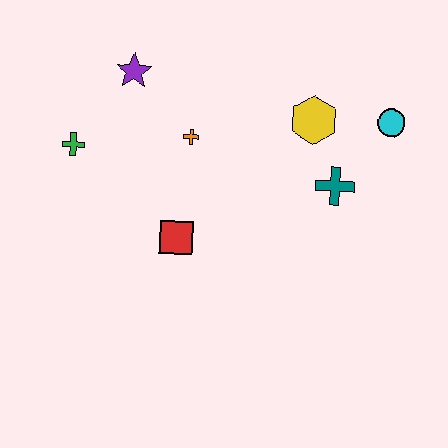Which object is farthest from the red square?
The cyan circle is farthest from the red square.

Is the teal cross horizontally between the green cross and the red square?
No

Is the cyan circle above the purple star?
No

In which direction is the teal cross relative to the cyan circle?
The teal cross is below the cyan circle.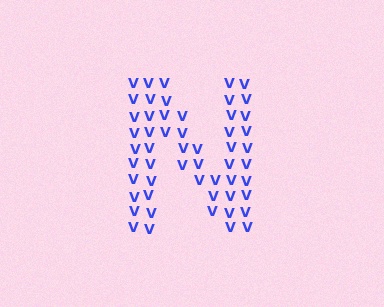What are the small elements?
The small elements are letter V's.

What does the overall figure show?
The overall figure shows the letter N.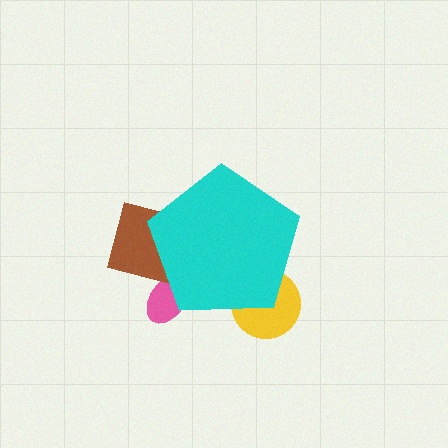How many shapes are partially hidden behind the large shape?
3 shapes are partially hidden.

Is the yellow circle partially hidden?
Yes, the yellow circle is partially hidden behind the cyan pentagon.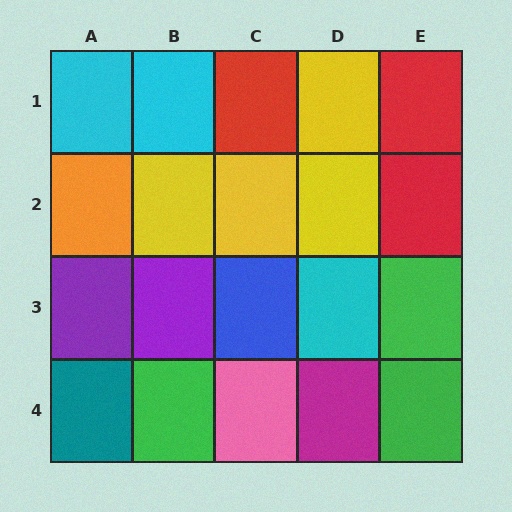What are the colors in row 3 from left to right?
Purple, purple, blue, cyan, green.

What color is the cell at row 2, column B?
Yellow.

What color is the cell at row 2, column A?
Orange.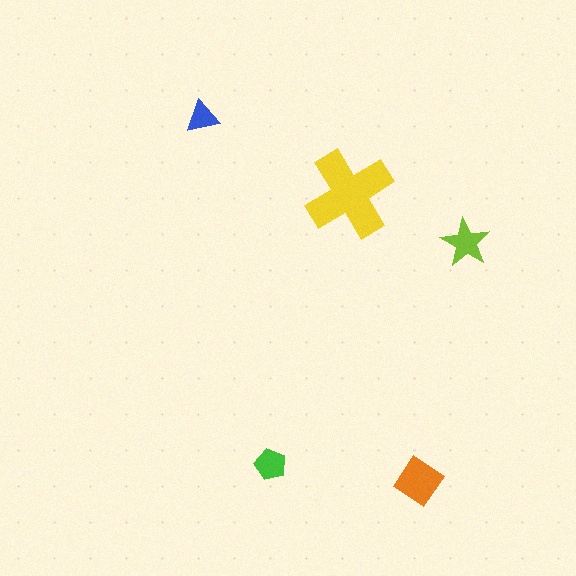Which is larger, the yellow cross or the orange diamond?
The yellow cross.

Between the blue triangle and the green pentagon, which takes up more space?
The green pentagon.